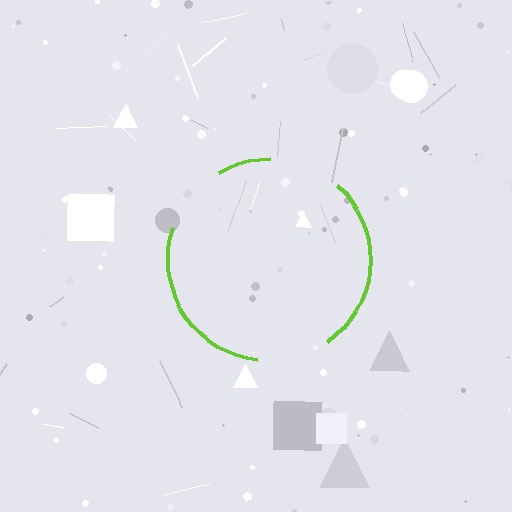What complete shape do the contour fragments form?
The contour fragments form a circle.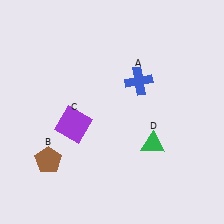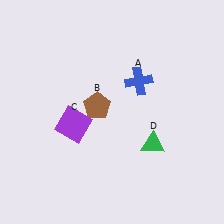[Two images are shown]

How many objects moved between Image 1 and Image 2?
1 object moved between the two images.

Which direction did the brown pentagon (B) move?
The brown pentagon (B) moved up.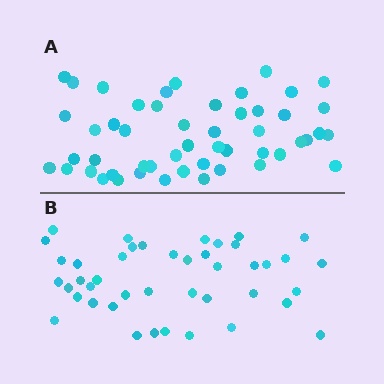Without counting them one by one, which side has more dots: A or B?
Region A (the top region) has more dots.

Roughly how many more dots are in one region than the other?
Region A has roughly 8 or so more dots than region B.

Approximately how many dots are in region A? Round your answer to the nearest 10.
About 50 dots. (The exact count is 51, which rounds to 50.)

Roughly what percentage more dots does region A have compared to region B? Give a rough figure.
About 20% more.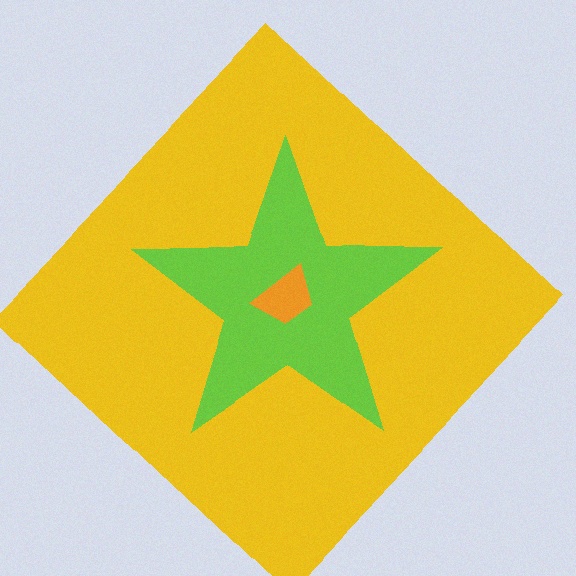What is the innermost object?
The orange trapezoid.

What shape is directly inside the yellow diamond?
The lime star.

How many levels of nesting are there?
3.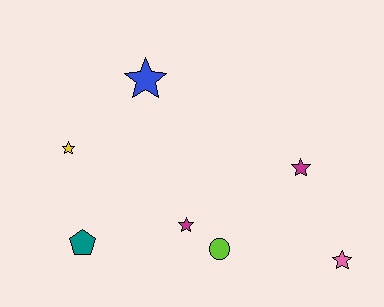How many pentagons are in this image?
There is 1 pentagon.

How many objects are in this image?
There are 7 objects.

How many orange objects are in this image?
There are no orange objects.